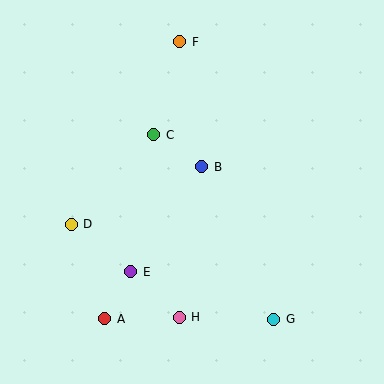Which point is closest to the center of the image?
Point B at (202, 167) is closest to the center.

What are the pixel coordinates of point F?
Point F is at (180, 42).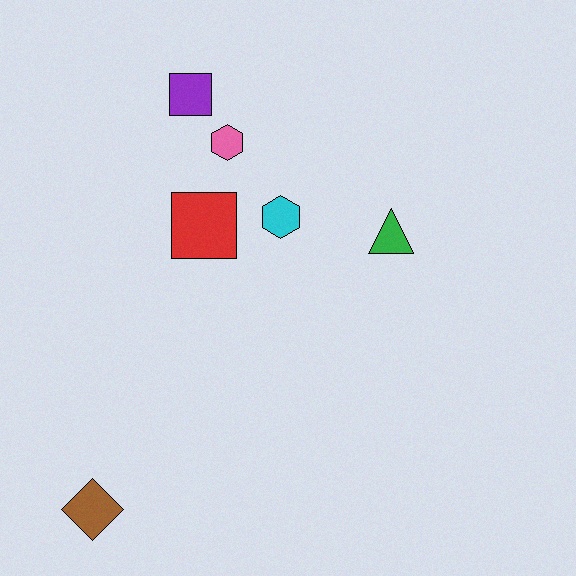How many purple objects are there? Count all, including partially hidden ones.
There is 1 purple object.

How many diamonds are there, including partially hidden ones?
There is 1 diamond.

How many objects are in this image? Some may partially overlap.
There are 6 objects.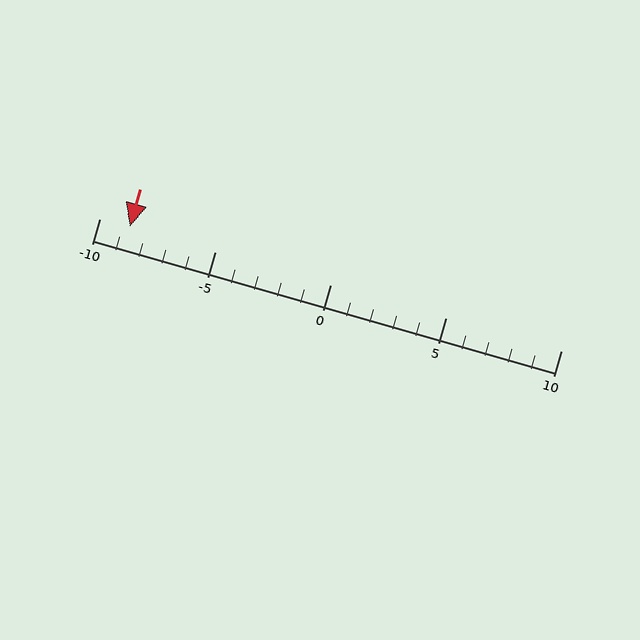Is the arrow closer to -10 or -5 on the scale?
The arrow is closer to -10.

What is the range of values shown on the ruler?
The ruler shows values from -10 to 10.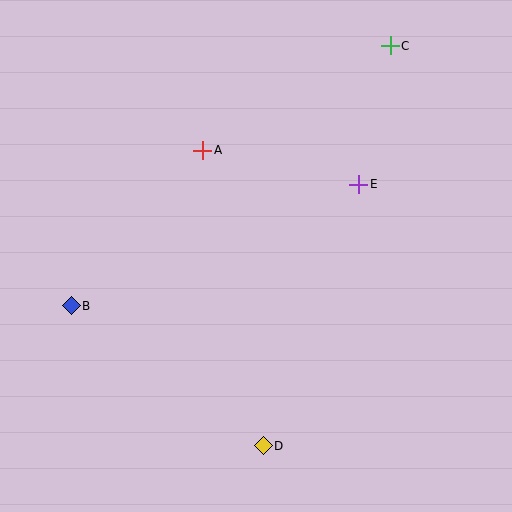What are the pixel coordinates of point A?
Point A is at (203, 150).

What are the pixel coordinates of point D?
Point D is at (263, 446).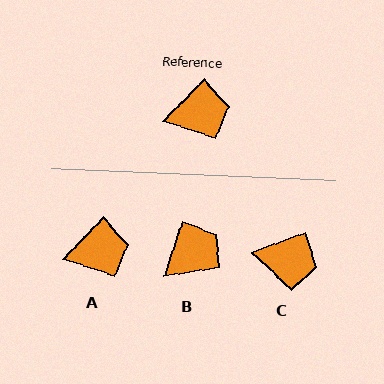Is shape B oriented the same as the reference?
No, it is off by about 27 degrees.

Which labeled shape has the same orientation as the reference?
A.